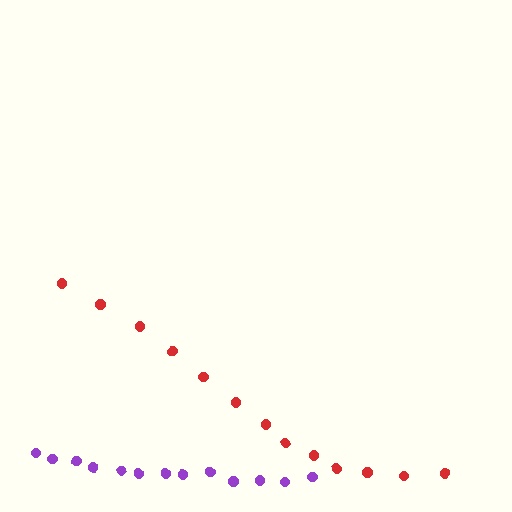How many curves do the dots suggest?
There are 2 distinct paths.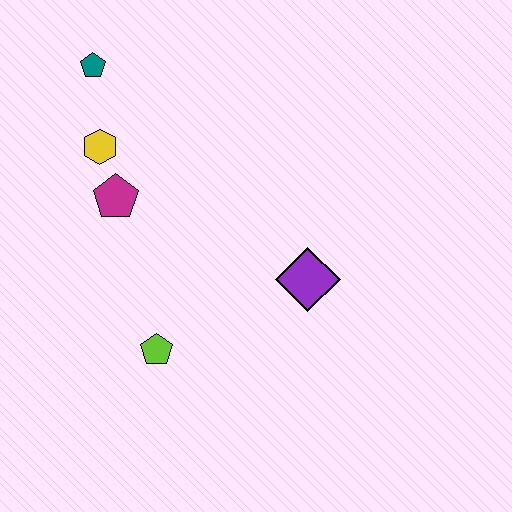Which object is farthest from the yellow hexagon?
The purple diamond is farthest from the yellow hexagon.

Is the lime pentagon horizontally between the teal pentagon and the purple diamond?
Yes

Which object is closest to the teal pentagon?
The yellow hexagon is closest to the teal pentagon.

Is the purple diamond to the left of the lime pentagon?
No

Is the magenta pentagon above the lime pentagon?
Yes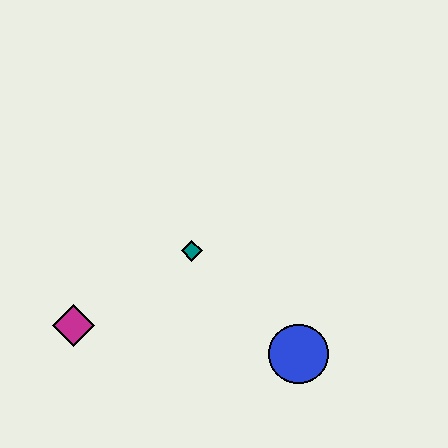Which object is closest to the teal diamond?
The magenta diamond is closest to the teal diamond.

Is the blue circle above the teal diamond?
No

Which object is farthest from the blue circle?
The magenta diamond is farthest from the blue circle.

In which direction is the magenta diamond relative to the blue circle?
The magenta diamond is to the left of the blue circle.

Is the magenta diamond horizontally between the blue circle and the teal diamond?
No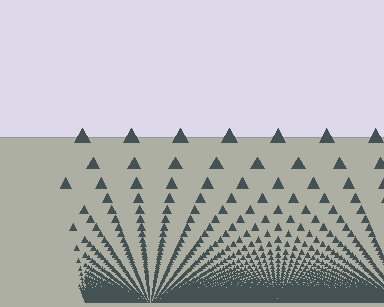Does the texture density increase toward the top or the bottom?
Density increases toward the bottom.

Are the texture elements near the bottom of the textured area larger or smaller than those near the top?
Smaller. The gradient is inverted — elements near the bottom are smaller and denser.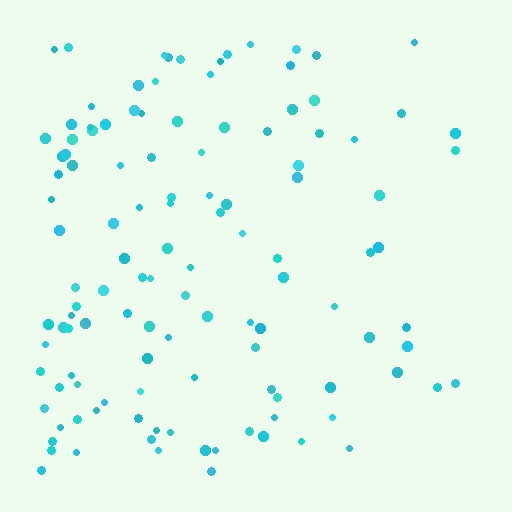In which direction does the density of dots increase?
From right to left, with the left side densest.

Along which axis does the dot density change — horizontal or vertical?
Horizontal.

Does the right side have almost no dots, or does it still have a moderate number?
Still a moderate number, just noticeably fewer than the left.